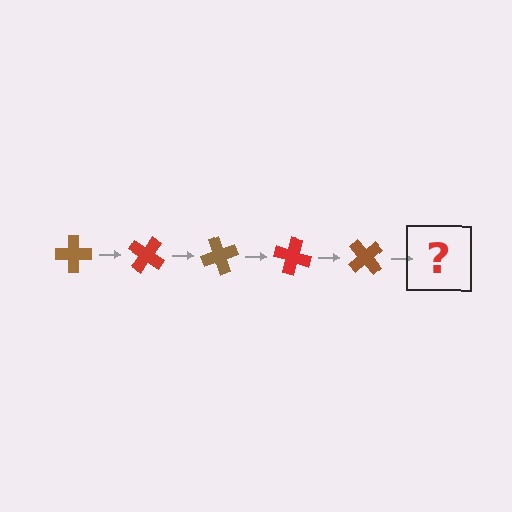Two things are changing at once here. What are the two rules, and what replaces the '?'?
The two rules are that it rotates 35 degrees each step and the color cycles through brown and red. The '?' should be a red cross, rotated 175 degrees from the start.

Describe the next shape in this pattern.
It should be a red cross, rotated 175 degrees from the start.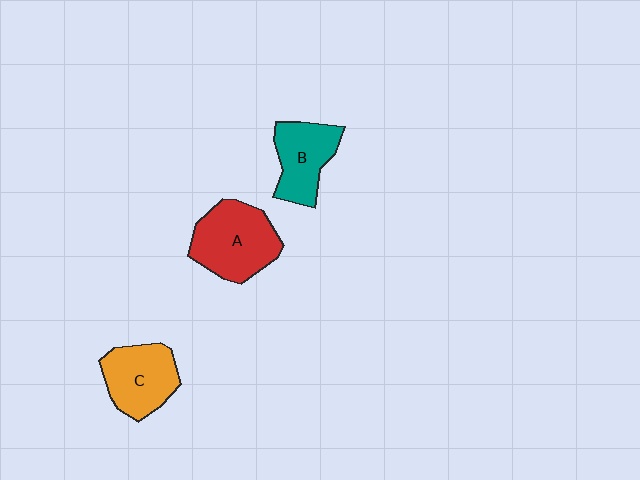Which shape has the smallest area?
Shape B (teal).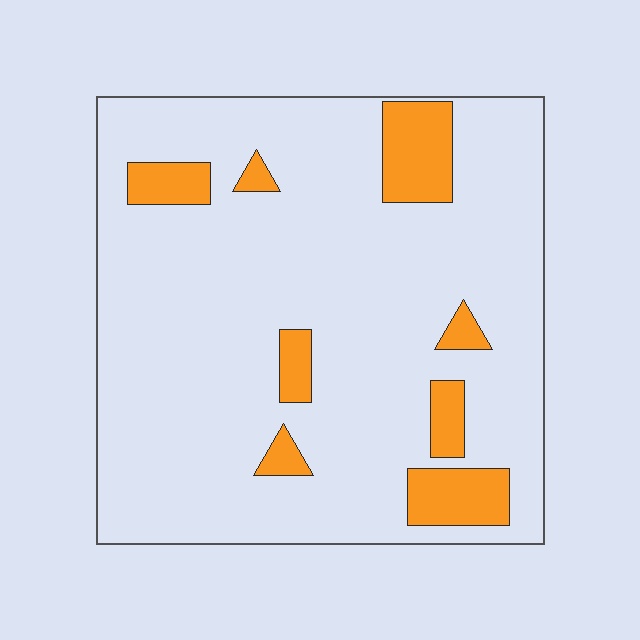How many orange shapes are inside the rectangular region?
8.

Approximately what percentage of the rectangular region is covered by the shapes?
Approximately 15%.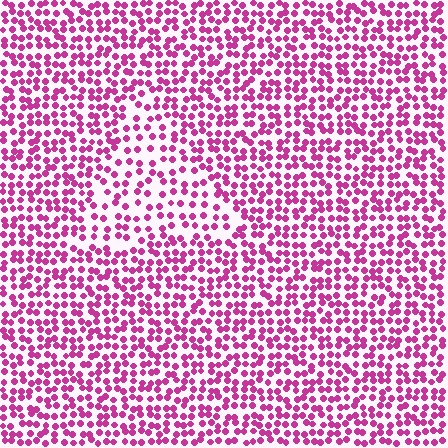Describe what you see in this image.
The image contains small magenta elements arranged at two different densities. A triangle-shaped region is visible where the elements are less densely packed than the surrounding area.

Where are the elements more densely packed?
The elements are more densely packed outside the triangle boundary.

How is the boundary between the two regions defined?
The boundary is defined by a change in element density (approximately 1.7x ratio). All elements are the same color, size, and shape.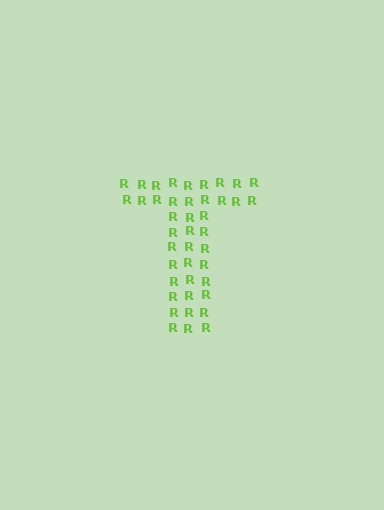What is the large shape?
The large shape is the letter T.